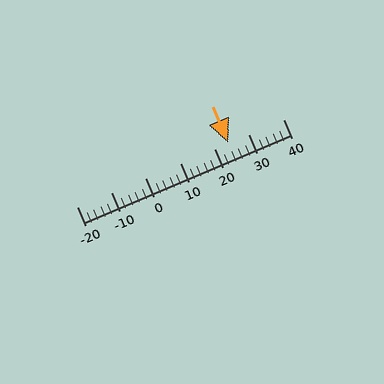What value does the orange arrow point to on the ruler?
The orange arrow points to approximately 24.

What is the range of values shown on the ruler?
The ruler shows values from -20 to 40.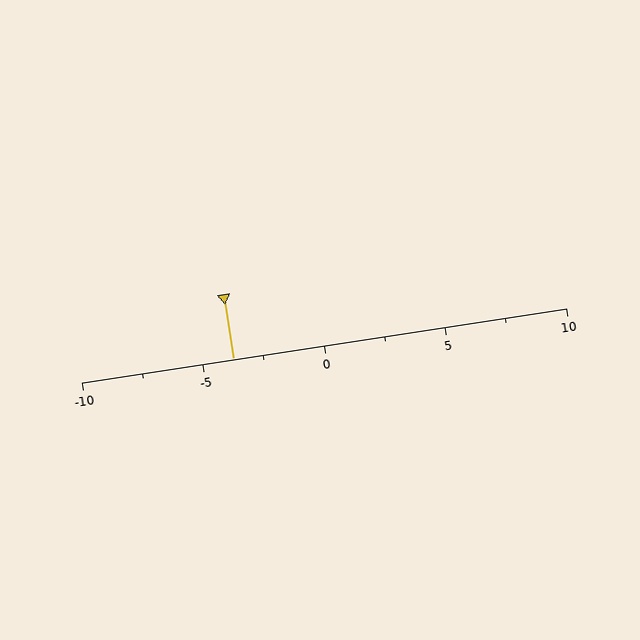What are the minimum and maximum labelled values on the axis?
The axis runs from -10 to 10.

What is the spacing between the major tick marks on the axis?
The major ticks are spaced 5 apart.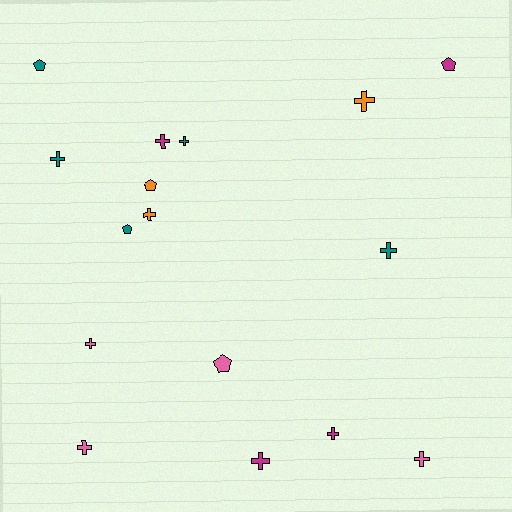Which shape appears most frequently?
Cross, with 11 objects.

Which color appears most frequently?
Teal, with 5 objects.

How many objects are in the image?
There are 16 objects.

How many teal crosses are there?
There are 3 teal crosses.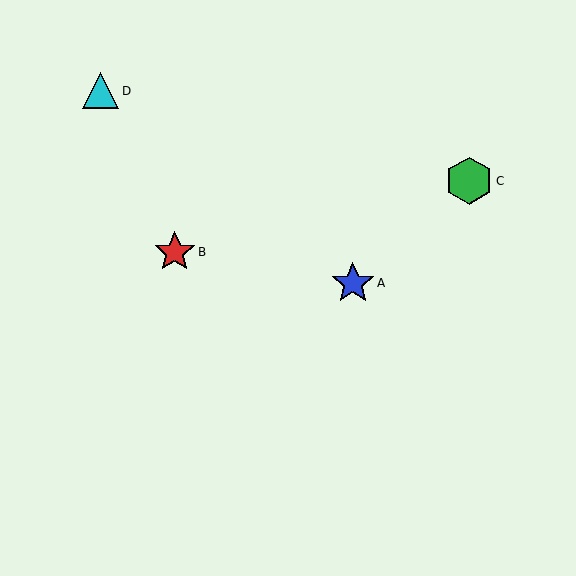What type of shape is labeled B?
Shape B is a red star.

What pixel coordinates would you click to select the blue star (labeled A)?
Click at (353, 283) to select the blue star A.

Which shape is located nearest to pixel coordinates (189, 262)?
The red star (labeled B) at (175, 252) is nearest to that location.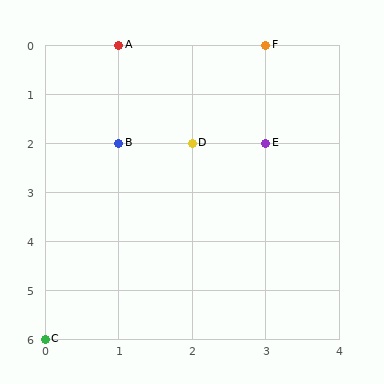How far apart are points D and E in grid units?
Points D and E are 1 column apart.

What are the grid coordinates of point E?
Point E is at grid coordinates (3, 2).